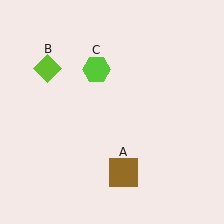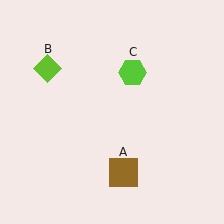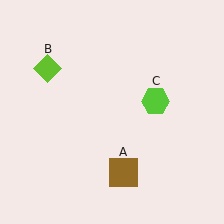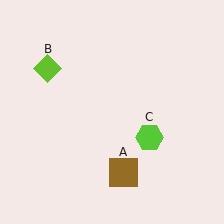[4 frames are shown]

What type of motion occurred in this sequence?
The lime hexagon (object C) rotated clockwise around the center of the scene.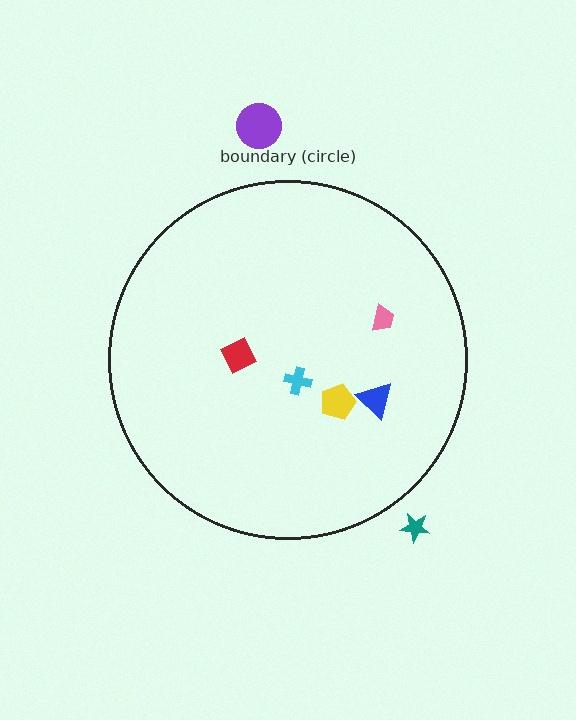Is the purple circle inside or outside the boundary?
Outside.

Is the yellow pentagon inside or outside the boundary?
Inside.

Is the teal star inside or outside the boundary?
Outside.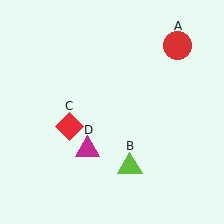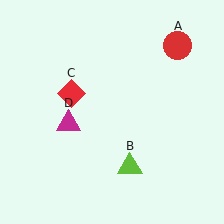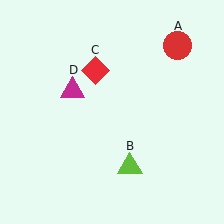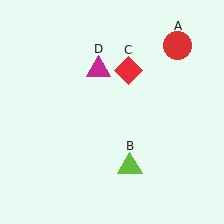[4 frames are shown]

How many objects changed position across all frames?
2 objects changed position: red diamond (object C), magenta triangle (object D).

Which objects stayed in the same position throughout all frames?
Red circle (object A) and lime triangle (object B) remained stationary.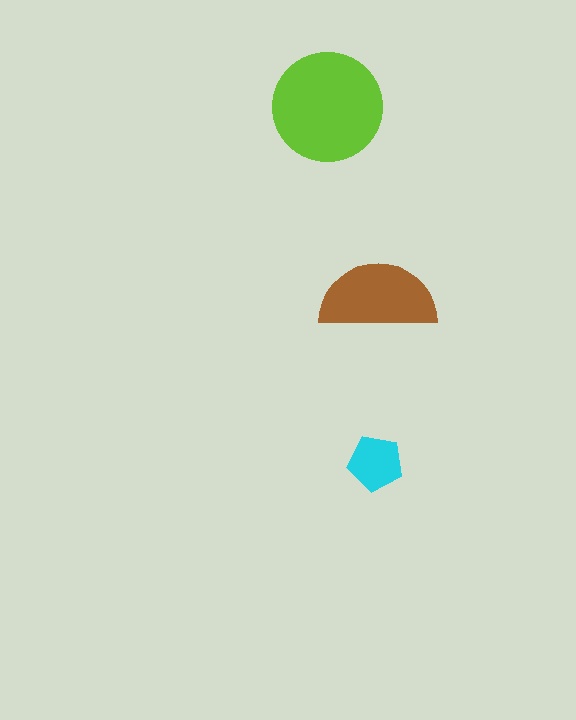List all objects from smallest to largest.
The cyan pentagon, the brown semicircle, the lime circle.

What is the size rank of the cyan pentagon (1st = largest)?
3rd.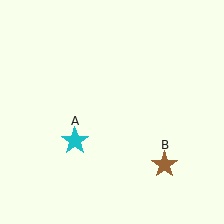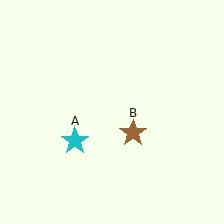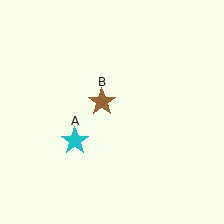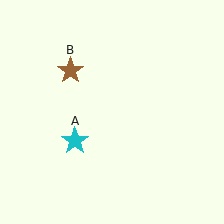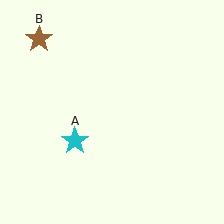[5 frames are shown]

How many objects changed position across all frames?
1 object changed position: brown star (object B).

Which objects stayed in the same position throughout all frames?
Cyan star (object A) remained stationary.